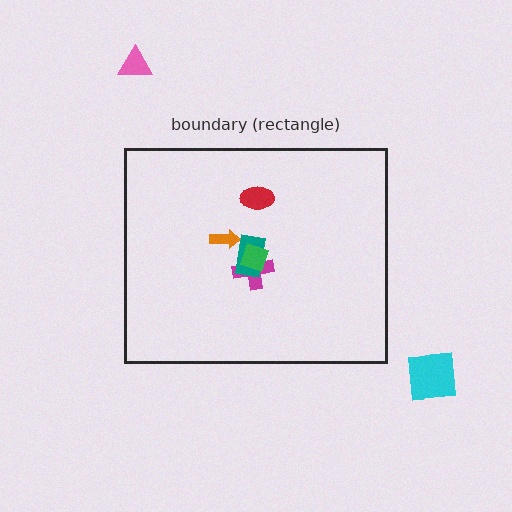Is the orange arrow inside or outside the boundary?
Inside.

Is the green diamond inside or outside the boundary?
Inside.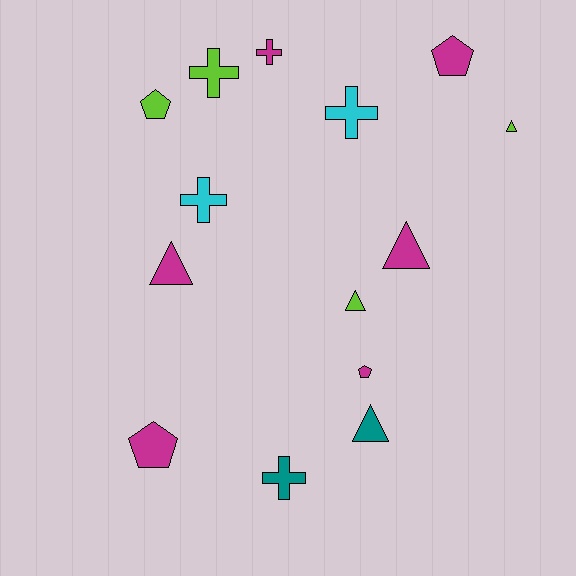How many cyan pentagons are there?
There are no cyan pentagons.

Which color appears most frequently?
Magenta, with 6 objects.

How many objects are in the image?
There are 14 objects.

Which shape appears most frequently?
Triangle, with 5 objects.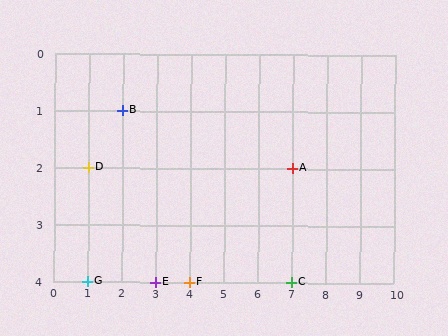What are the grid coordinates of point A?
Point A is at grid coordinates (7, 2).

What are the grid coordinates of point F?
Point F is at grid coordinates (4, 4).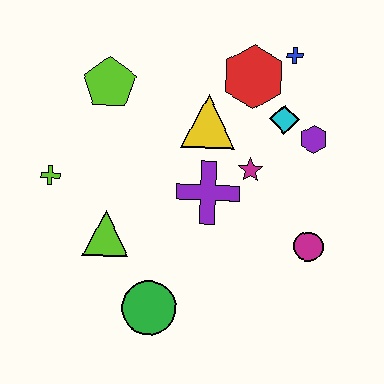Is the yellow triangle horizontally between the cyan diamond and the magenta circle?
No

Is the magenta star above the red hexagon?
No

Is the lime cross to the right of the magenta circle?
No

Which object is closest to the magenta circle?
The magenta star is closest to the magenta circle.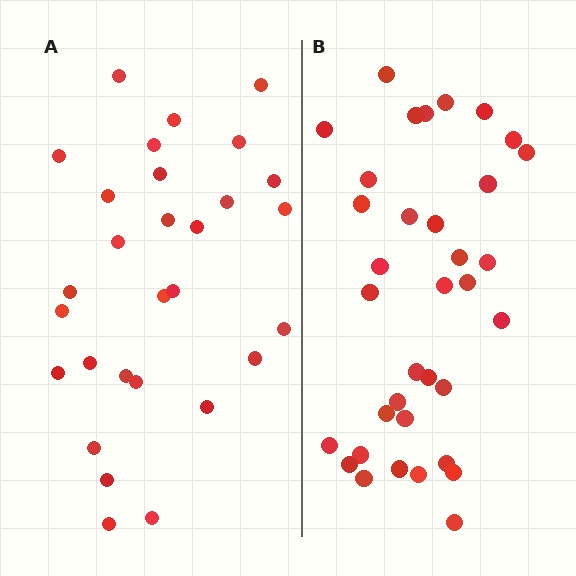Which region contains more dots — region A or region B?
Region B (the right region) has more dots.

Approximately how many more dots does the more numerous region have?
Region B has about 6 more dots than region A.